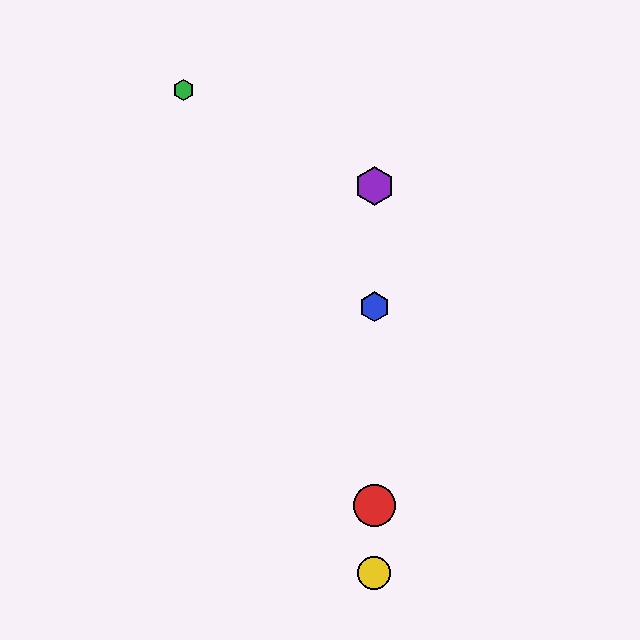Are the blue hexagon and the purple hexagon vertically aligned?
Yes, both are at x≈374.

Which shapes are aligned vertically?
The red circle, the blue hexagon, the yellow circle, the purple hexagon are aligned vertically.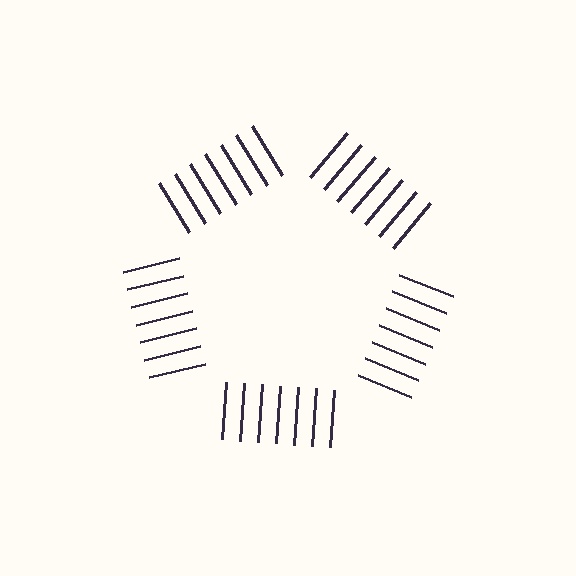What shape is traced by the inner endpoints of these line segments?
An illusory pentagon — the line segments terminate on its edges but no continuous stroke is drawn.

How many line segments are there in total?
35 — 7 along each of the 5 edges.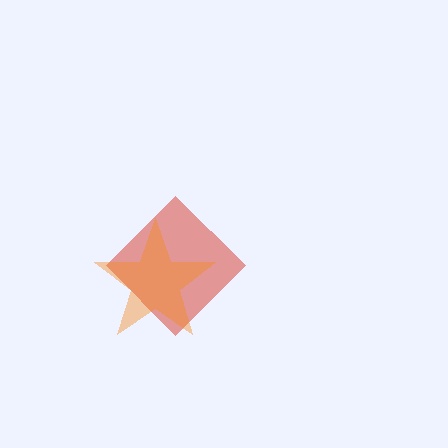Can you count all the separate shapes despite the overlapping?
Yes, there are 2 separate shapes.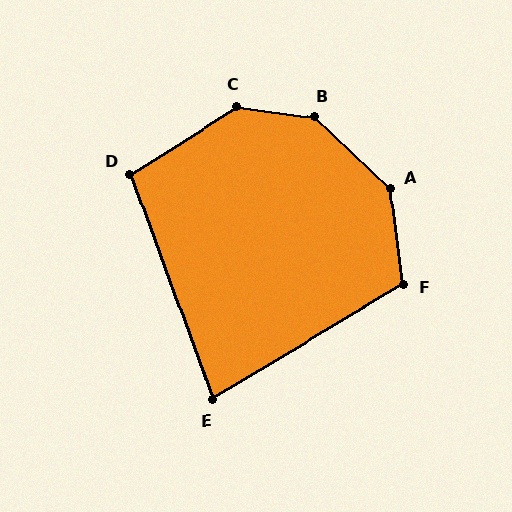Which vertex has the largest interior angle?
B, at approximately 145 degrees.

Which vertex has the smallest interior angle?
E, at approximately 79 degrees.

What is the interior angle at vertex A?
Approximately 141 degrees (obtuse).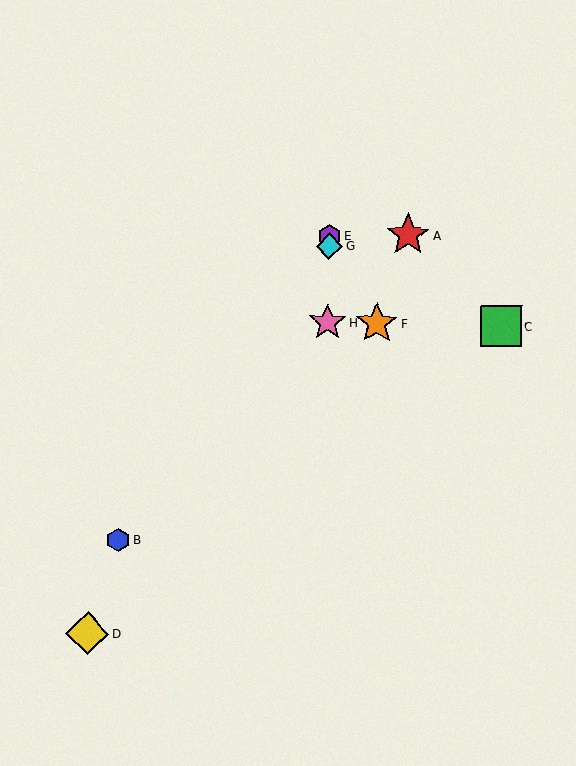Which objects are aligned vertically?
Objects E, G, H are aligned vertically.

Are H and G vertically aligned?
Yes, both are at x≈328.